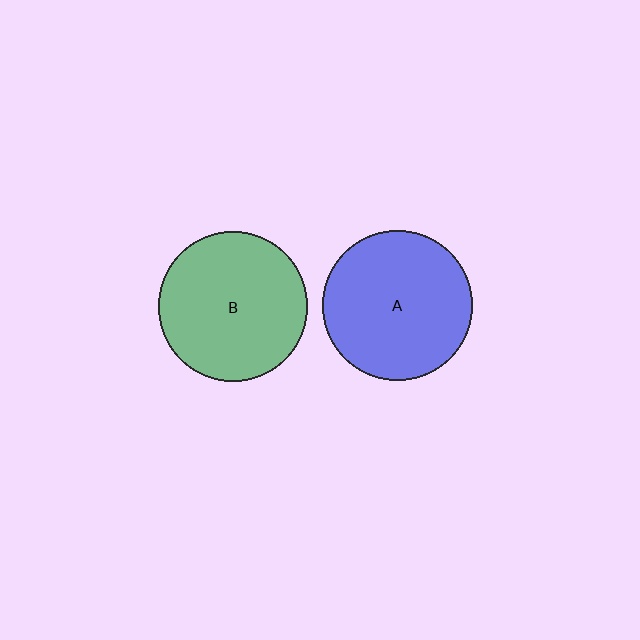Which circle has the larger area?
Circle A (blue).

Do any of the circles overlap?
No, none of the circles overlap.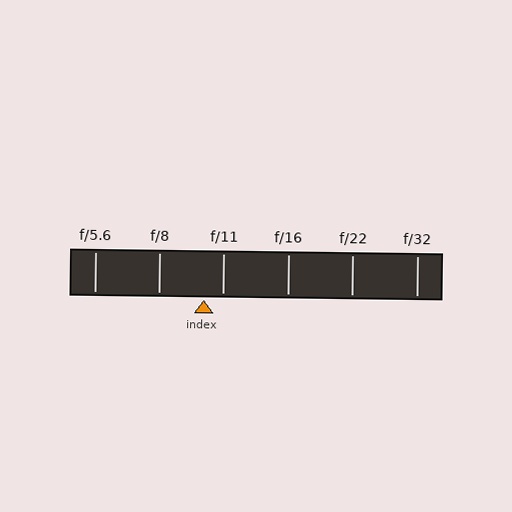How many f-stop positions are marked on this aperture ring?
There are 6 f-stop positions marked.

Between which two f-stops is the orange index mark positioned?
The index mark is between f/8 and f/11.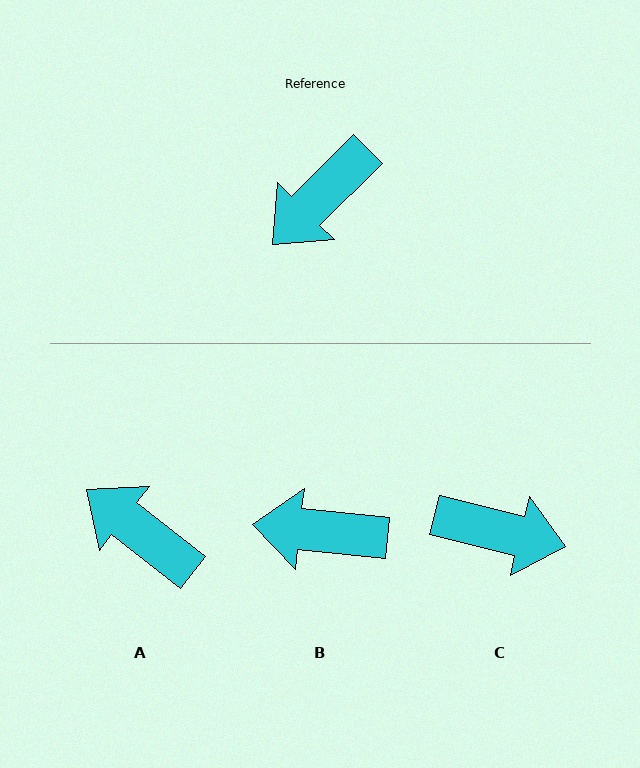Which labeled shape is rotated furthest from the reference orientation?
C, about 122 degrees away.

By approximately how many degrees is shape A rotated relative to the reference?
Approximately 83 degrees clockwise.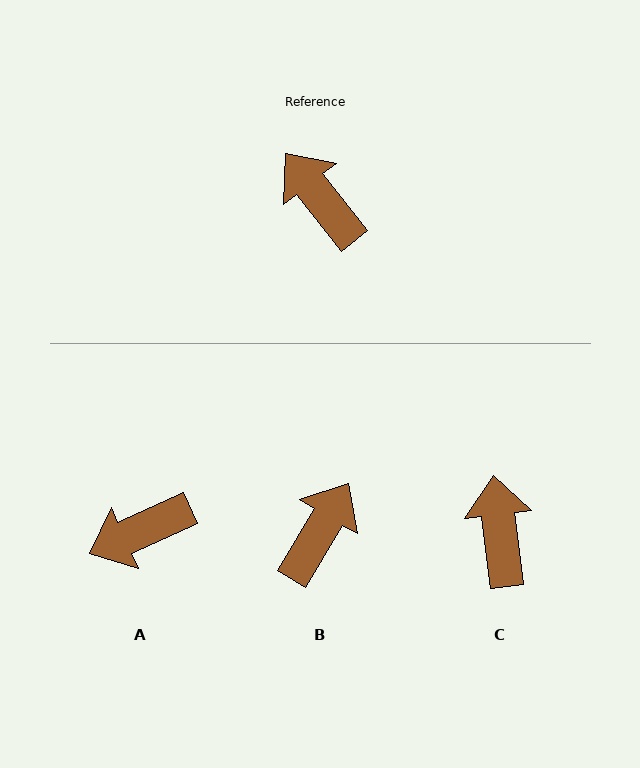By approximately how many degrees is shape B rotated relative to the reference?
Approximately 69 degrees clockwise.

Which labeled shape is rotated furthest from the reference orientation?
A, about 76 degrees away.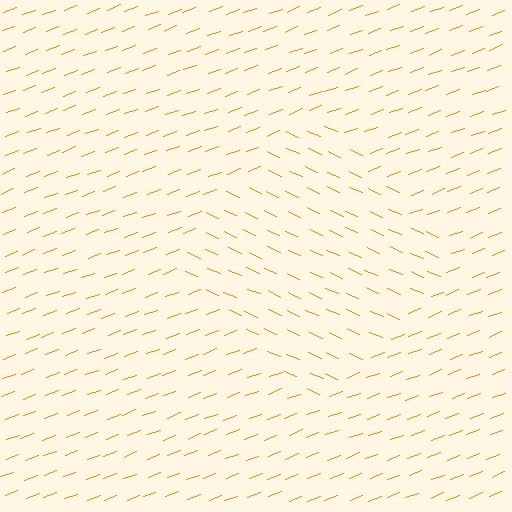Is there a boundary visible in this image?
Yes, there is a texture boundary formed by a change in line orientation.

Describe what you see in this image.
The image is filled with small orange line segments. A diamond region in the image has lines oriented differently from the surrounding lines, creating a visible texture boundary.